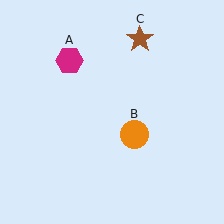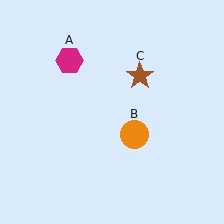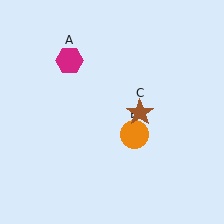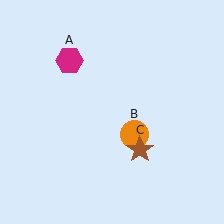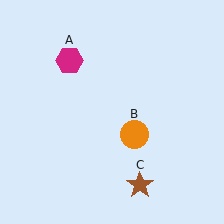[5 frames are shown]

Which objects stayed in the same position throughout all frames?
Magenta hexagon (object A) and orange circle (object B) remained stationary.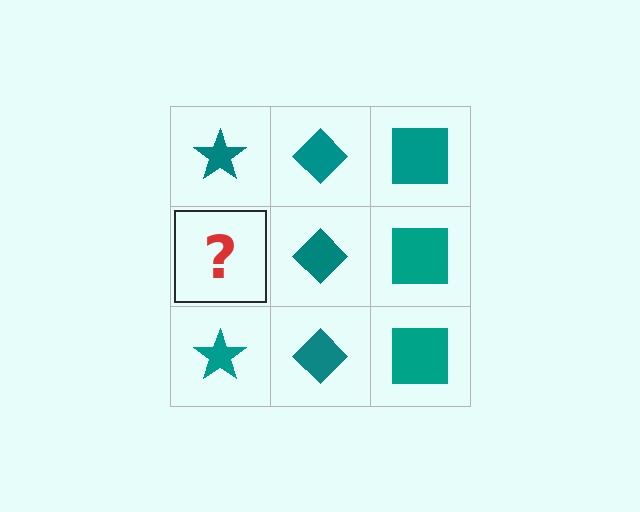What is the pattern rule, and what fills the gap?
The rule is that each column has a consistent shape. The gap should be filled with a teal star.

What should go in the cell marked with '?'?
The missing cell should contain a teal star.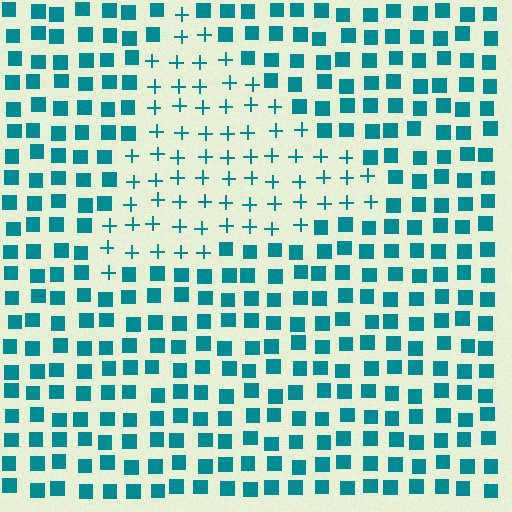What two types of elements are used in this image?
The image uses plus signs inside the triangle region and squares outside it.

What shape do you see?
I see a triangle.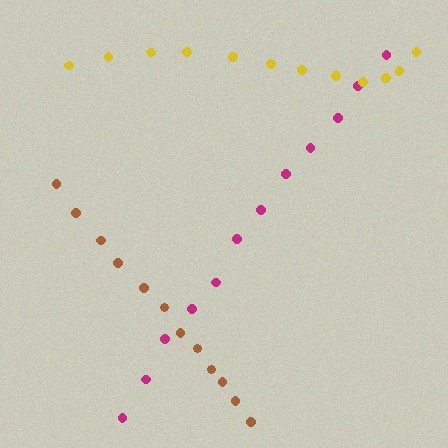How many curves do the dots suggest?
There are 3 distinct paths.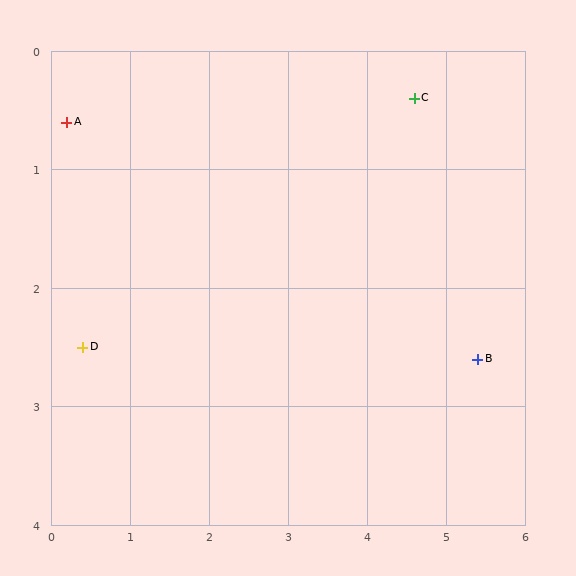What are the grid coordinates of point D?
Point D is at approximately (0.4, 2.5).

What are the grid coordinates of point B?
Point B is at approximately (5.4, 2.6).